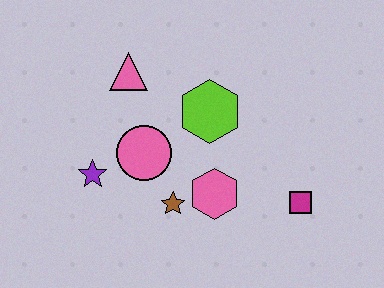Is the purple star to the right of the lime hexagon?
No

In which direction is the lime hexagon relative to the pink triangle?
The lime hexagon is to the right of the pink triangle.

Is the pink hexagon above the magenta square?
Yes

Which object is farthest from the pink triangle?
The magenta square is farthest from the pink triangle.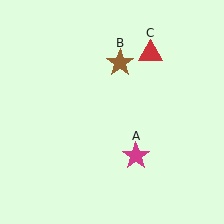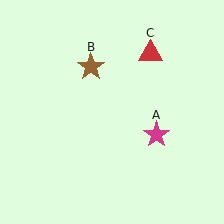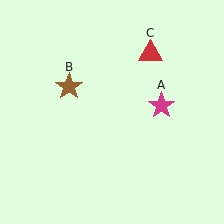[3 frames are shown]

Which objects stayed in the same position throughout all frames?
Red triangle (object C) remained stationary.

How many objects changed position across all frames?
2 objects changed position: magenta star (object A), brown star (object B).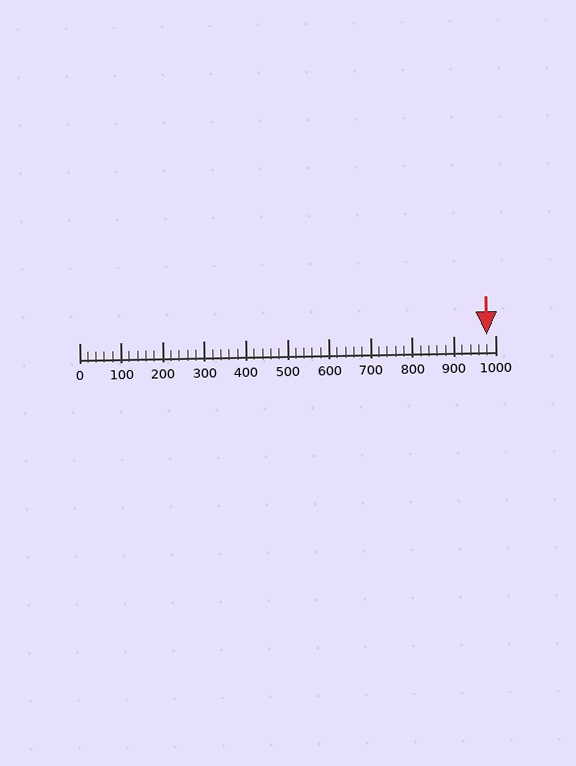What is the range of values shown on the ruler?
The ruler shows values from 0 to 1000.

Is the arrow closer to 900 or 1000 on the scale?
The arrow is closer to 1000.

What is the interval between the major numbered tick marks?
The major tick marks are spaced 100 units apart.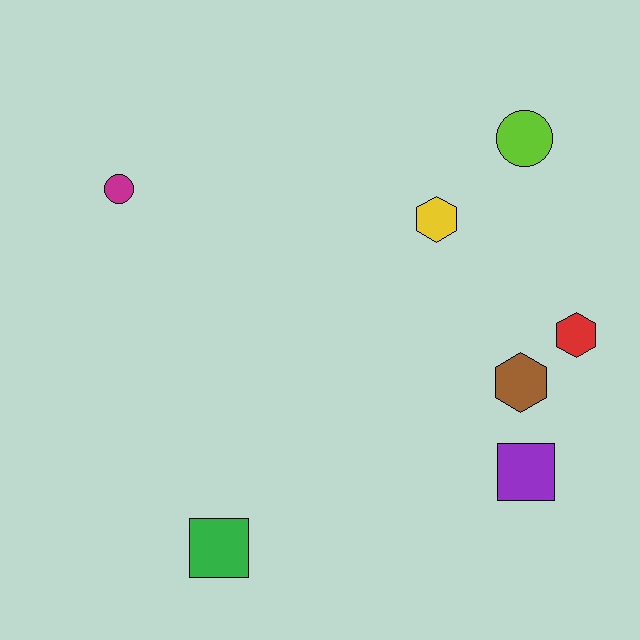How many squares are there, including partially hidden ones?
There are 2 squares.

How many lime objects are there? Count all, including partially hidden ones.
There is 1 lime object.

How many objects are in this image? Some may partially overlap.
There are 7 objects.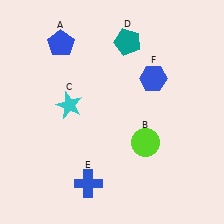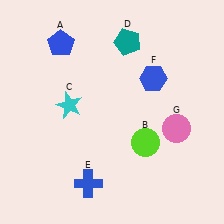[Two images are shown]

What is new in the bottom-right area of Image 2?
A pink circle (G) was added in the bottom-right area of Image 2.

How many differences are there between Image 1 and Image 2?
There is 1 difference between the two images.